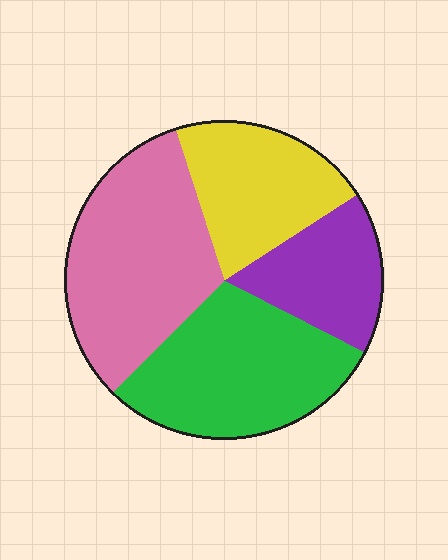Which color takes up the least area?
Purple, at roughly 15%.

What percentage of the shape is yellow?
Yellow covers about 20% of the shape.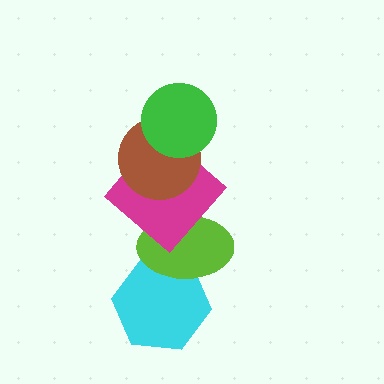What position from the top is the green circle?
The green circle is 1st from the top.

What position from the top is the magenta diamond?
The magenta diamond is 3rd from the top.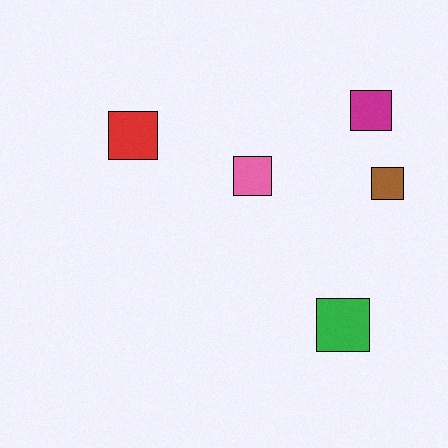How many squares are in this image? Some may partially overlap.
There are 5 squares.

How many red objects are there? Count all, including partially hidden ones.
There is 1 red object.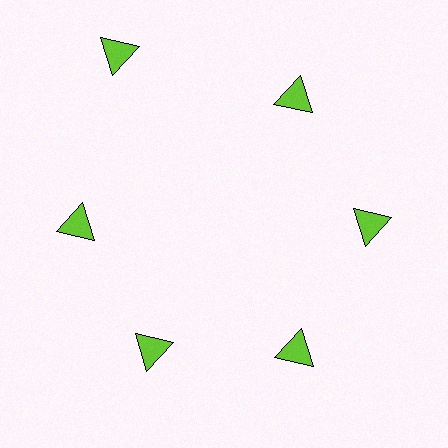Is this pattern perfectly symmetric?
No. The 6 lime triangles are arranged in a ring, but one element near the 11 o'clock position is pushed outward from the center, breaking the 6-fold rotational symmetry.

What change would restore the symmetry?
The symmetry would be restored by moving it inward, back onto the ring so that all 6 triangles sit at equal angles and equal distance from the center.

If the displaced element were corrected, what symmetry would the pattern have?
It would have 6-fold rotational symmetry — the pattern would map onto itself every 60 degrees.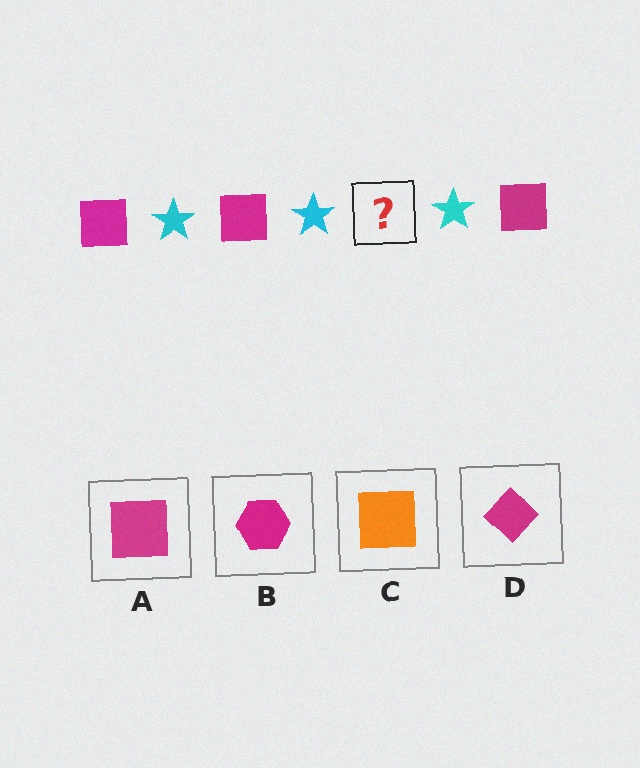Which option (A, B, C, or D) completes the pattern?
A.